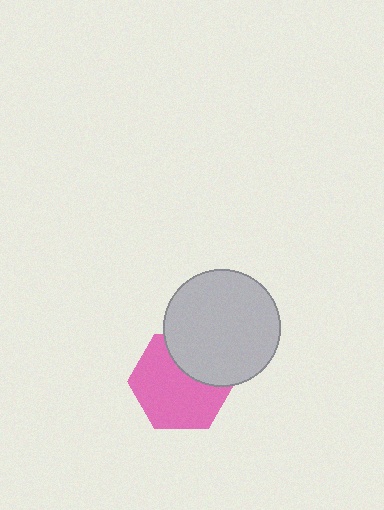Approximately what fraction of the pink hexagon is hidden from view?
Roughly 32% of the pink hexagon is hidden behind the light gray circle.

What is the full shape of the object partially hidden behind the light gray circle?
The partially hidden object is a pink hexagon.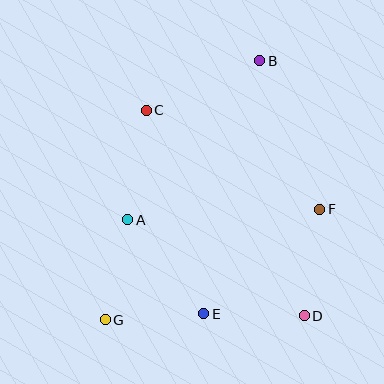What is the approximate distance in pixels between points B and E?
The distance between B and E is approximately 259 pixels.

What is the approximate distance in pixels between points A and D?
The distance between A and D is approximately 201 pixels.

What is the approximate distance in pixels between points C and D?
The distance between C and D is approximately 259 pixels.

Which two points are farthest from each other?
Points B and G are farthest from each other.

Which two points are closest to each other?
Points E and G are closest to each other.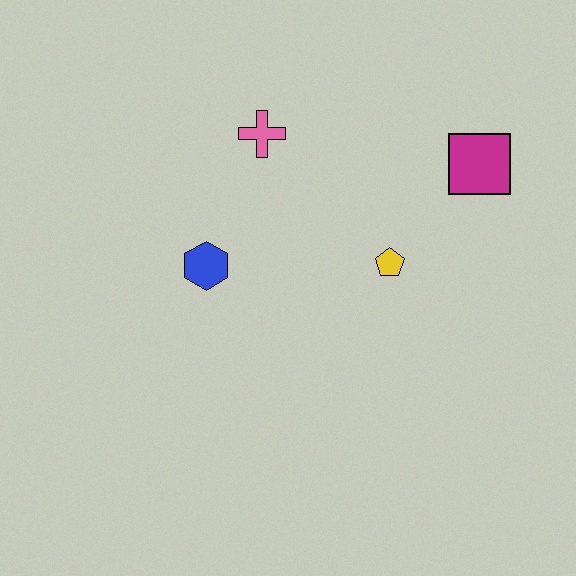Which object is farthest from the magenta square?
The blue hexagon is farthest from the magenta square.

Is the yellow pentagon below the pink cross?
Yes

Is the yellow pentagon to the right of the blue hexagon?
Yes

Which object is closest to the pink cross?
The blue hexagon is closest to the pink cross.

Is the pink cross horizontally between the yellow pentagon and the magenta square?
No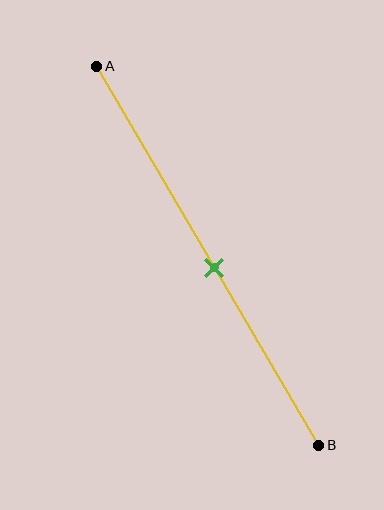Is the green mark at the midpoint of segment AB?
No, the mark is at about 55% from A, not at the 50% midpoint.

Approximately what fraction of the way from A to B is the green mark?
The green mark is approximately 55% of the way from A to B.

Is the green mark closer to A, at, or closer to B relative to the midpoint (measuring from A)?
The green mark is closer to point B than the midpoint of segment AB.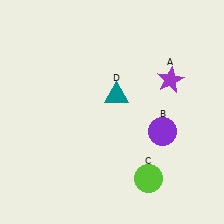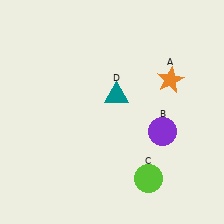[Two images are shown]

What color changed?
The star (A) changed from purple in Image 1 to orange in Image 2.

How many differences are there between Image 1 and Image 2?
There is 1 difference between the two images.